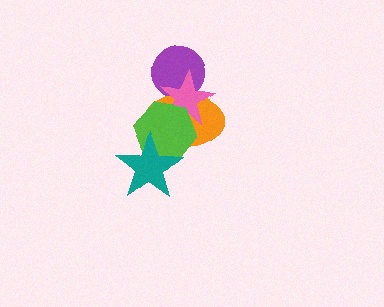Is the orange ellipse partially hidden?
Yes, it is partially covered by another shape.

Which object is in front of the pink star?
The lime hexagon is in front of the pink star.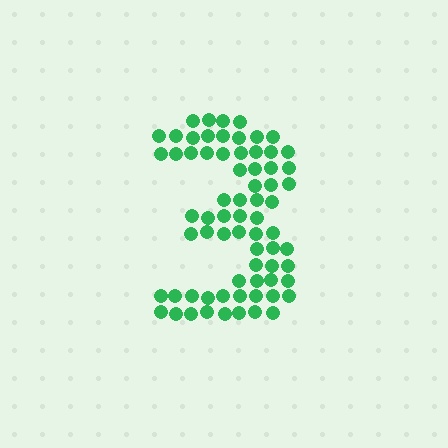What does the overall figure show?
The overall figure shows the digit 3.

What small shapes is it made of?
It is made of small circles.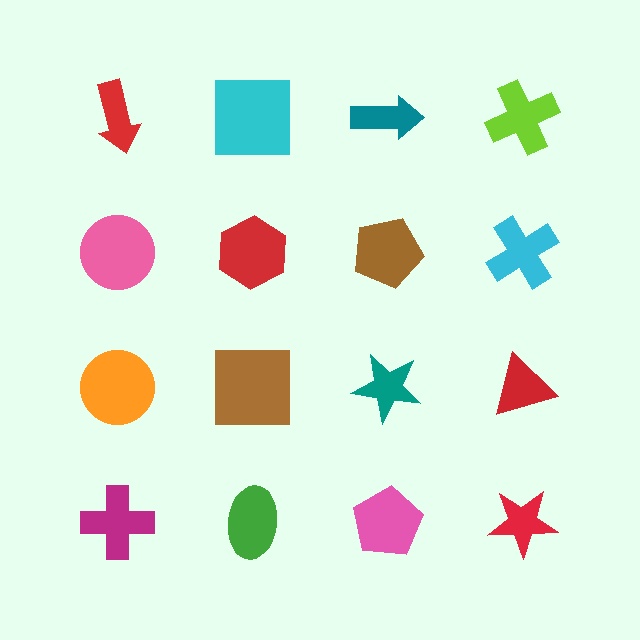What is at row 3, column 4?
A red triangle.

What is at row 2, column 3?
A brown pentagon.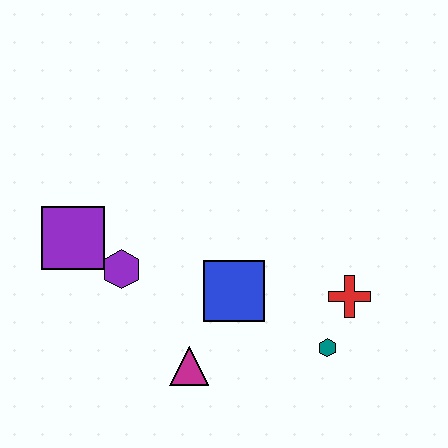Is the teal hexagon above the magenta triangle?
Yes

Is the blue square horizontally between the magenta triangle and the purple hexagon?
No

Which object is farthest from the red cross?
The purple square is farthest from the red cross.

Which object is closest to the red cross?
The teal hexagon is closest to the red cross.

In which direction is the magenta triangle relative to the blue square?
The magenta triangle is below the blue square.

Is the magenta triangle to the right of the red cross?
No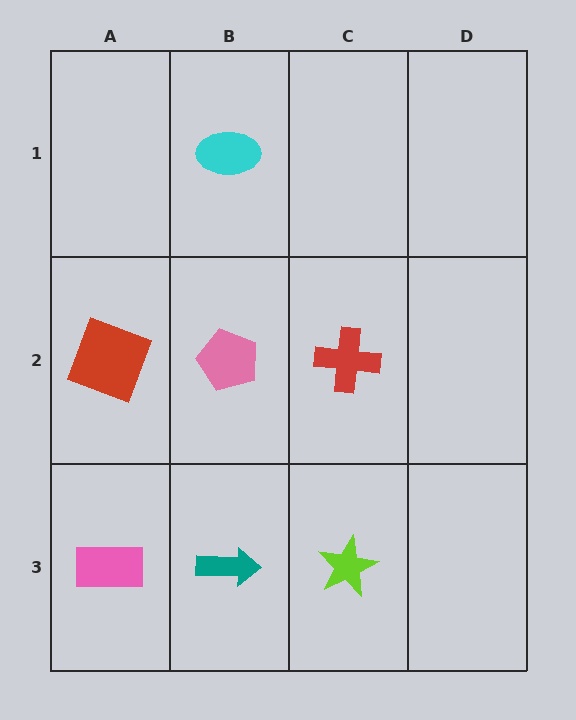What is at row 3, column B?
A teal arrow.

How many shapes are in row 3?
3 shapes.